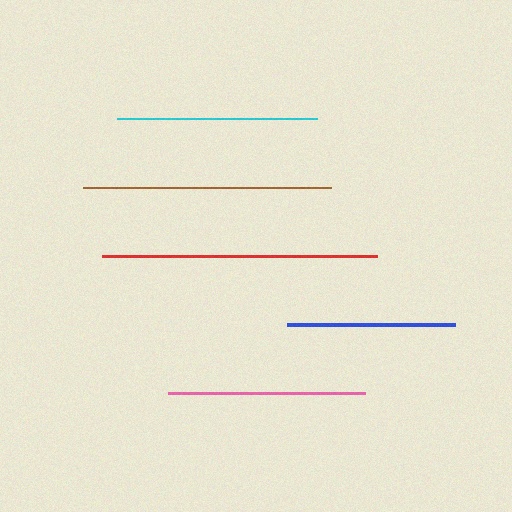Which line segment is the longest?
The red line is the longest at approximately 275 pixels.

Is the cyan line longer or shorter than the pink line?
The cyan line is longer than the pink line.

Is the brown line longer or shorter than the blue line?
The brown line is longer than the blue line.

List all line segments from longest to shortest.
From longest to shortest: red, brown, cyan, pink, blue.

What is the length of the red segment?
The red segment is approximately 275 pixels long.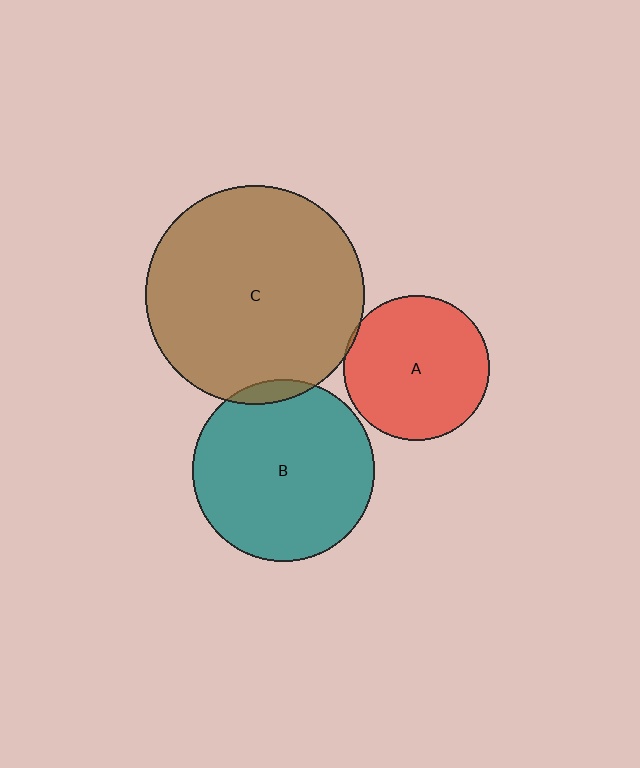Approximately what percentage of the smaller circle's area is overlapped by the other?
Approximately 5%.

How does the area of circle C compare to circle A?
Approximately 2.3 times.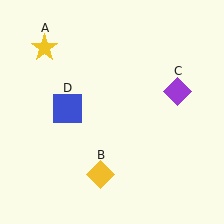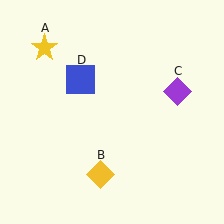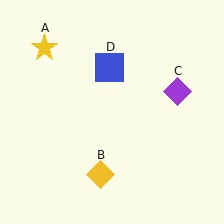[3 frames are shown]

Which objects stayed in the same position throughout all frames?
Yellow star (object A) and yellow diamond (object B) and purple diamond (object C) remained stationary.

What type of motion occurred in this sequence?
The blue square (object D) rotated clockwise around the center of the scene.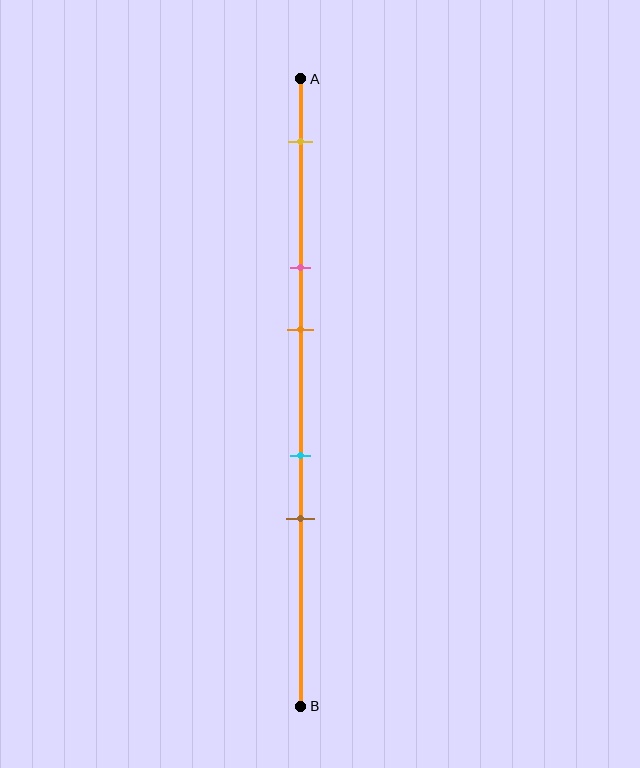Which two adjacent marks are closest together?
The cyan and brown marks are the closest adjacent pair.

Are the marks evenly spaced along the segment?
No, the marks are not evenly spaced.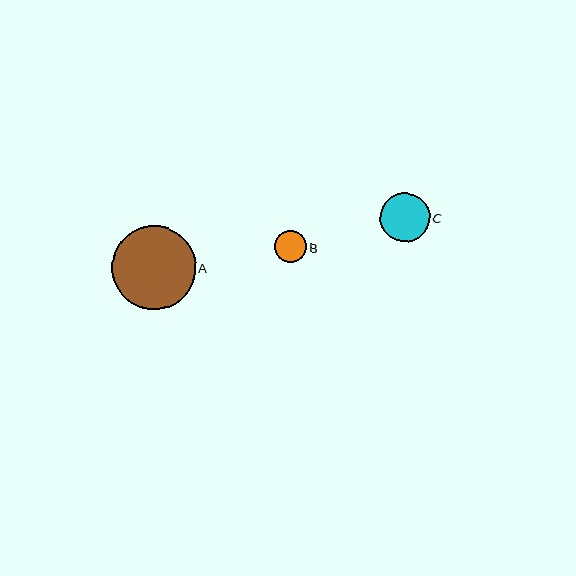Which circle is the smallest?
Circle B is the smallest with a size of approximately 32 pixels.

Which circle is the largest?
Circle A is the largest with a size of approximately 84 pixels.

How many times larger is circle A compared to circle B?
Circle A is approximately 2.6 times the size of circle B.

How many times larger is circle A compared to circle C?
Circle A is approximately 1.7 times the size of circle C.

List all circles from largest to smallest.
From largest to smallest: A, C, B.